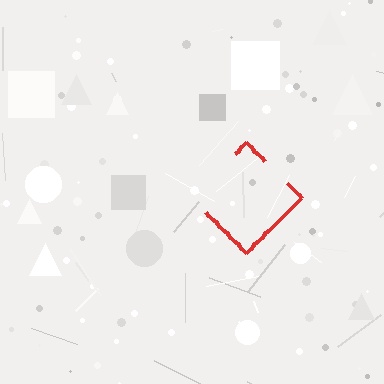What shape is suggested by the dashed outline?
The dashed outline suggests a diamond.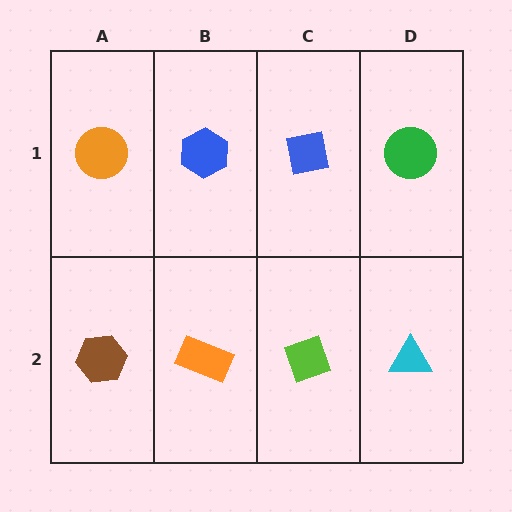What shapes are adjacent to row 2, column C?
A blue square (row 1, column C), an orange rectangle (row 2, column B), a cyan triangle (row 2, column D).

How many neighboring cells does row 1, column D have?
2.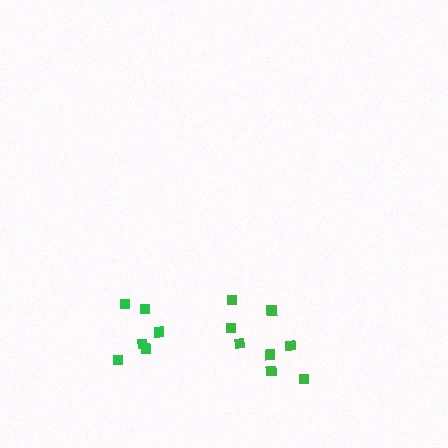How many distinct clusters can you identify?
There are 2 distinct clusters.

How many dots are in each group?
Group 1: 8 dots, Group 2: 6 dots (14 total).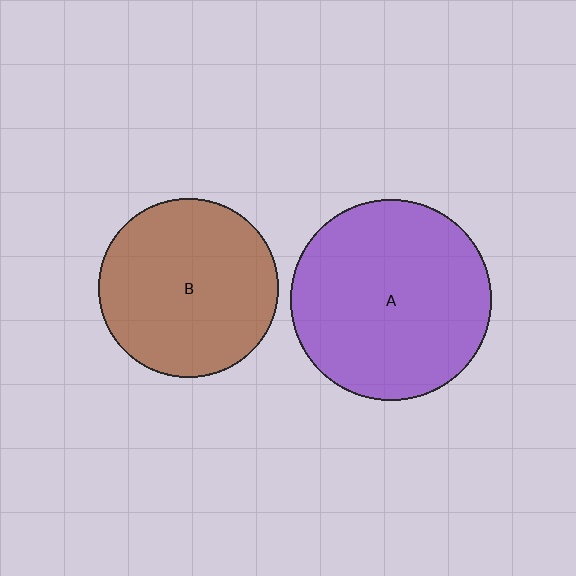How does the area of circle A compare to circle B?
Approximately 1.3 times.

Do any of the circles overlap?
No, none of the circles overlap.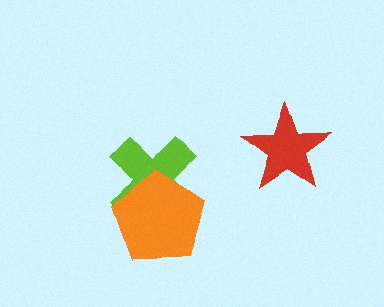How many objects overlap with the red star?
0 objects overlap with the red star.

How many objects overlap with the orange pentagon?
1 object overlaps with the orange pentagon.